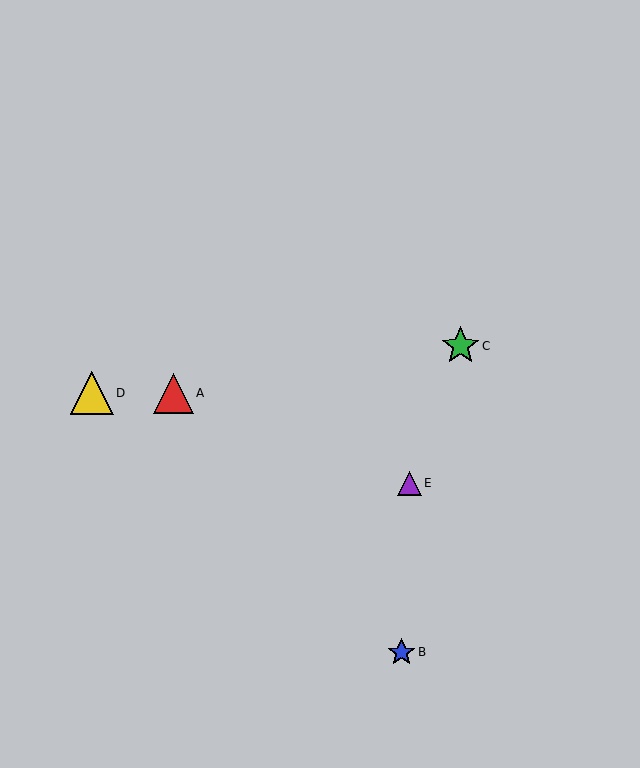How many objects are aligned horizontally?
2 objects (A, D) are aligned horizontally.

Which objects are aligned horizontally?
Objects A, D are aligned horizontally.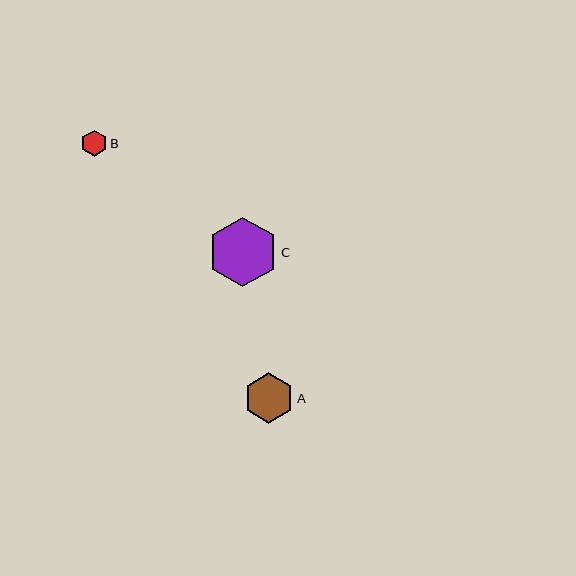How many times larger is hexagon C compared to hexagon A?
Hexagon C is approximately 1.4 times the size of hexagon A.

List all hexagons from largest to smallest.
From largest to smallest: C, A, B.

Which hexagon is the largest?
Hexagon C is the largest with a size of approximately 70 pixels.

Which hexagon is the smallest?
Hexagon B is the smallest with a size of approximately 27 pixels.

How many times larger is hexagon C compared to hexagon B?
Hexagon C is approximately 2.6 times the size of hexagon B.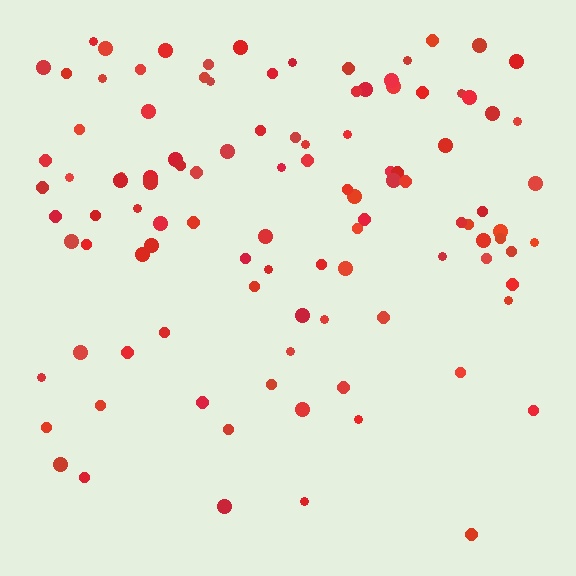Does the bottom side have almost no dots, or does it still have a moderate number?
Still a moderate number, just noticeably fewer than the top.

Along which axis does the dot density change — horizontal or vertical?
Vertical.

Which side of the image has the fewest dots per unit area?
The bottom.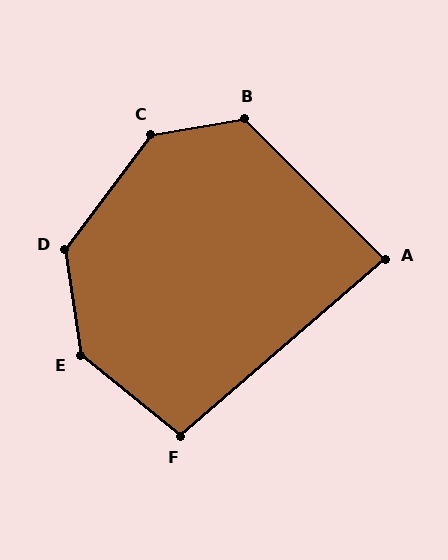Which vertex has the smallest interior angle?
A, at approximately 86 degrees.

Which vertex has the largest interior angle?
E, at approximately 137 degrees.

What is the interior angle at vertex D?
Approximately 135 degrees (obtuse).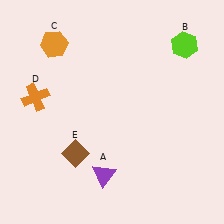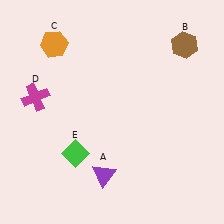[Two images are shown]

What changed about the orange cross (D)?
In Image 1, D is orange. In Image 2, it changed to magenta.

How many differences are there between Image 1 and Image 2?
There are 3 differences between the two images.